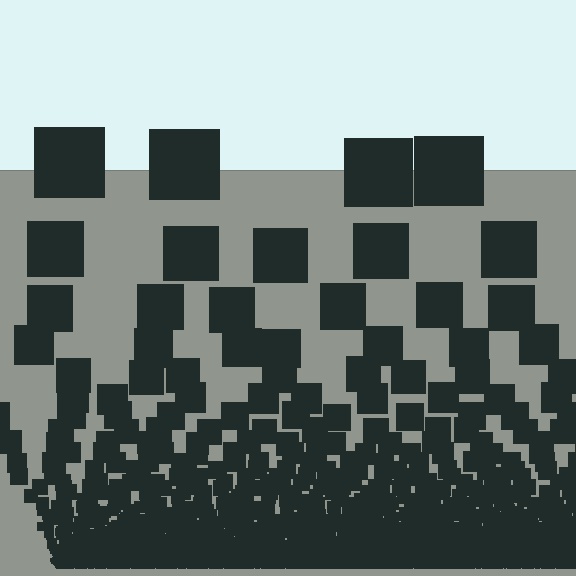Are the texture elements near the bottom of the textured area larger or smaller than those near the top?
Smaller. The gradient is inverted — elements near the bottom are smaller and denser.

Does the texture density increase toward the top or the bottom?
Density increases toward the bottom.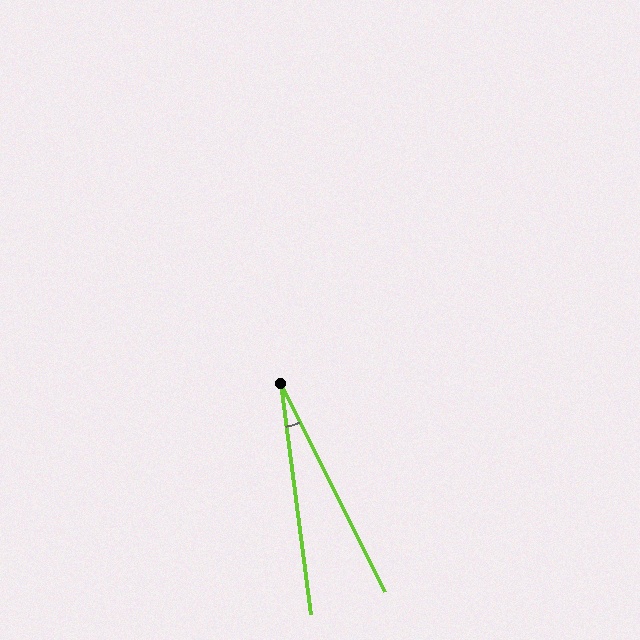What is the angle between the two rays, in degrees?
Approximately 19 degrees.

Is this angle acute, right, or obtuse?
It is acute.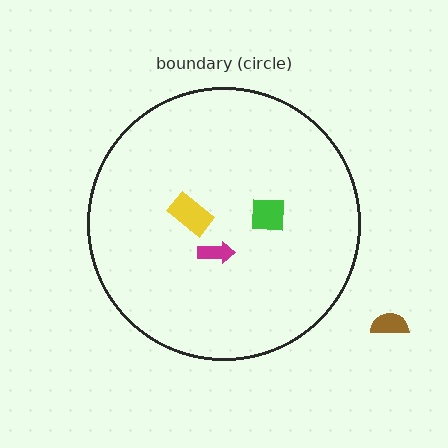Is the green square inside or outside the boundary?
Inside.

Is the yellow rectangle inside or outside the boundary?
Inside.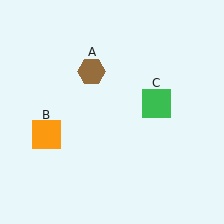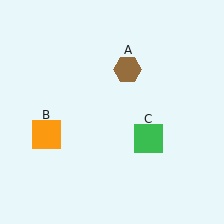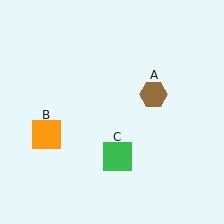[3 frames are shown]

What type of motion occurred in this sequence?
The brown hexagon (object A), green square (object C) rotated clockwise around the center of the scene.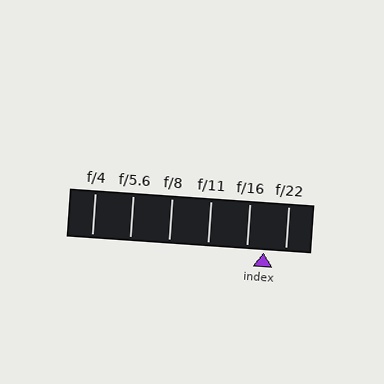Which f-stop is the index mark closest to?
The index mark is closest to f/16.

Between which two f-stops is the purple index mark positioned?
The index mark is between f/16 and f/22.